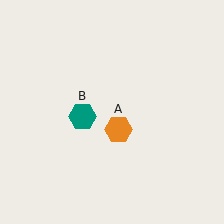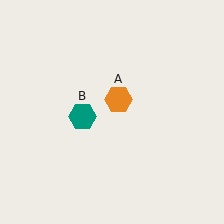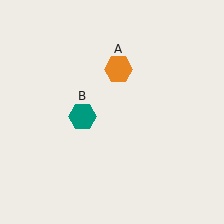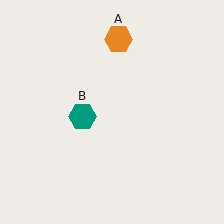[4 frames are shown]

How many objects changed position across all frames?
1 object changed position: orange hexagon (object A).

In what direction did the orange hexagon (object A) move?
The orange hexagon (object A) moved up.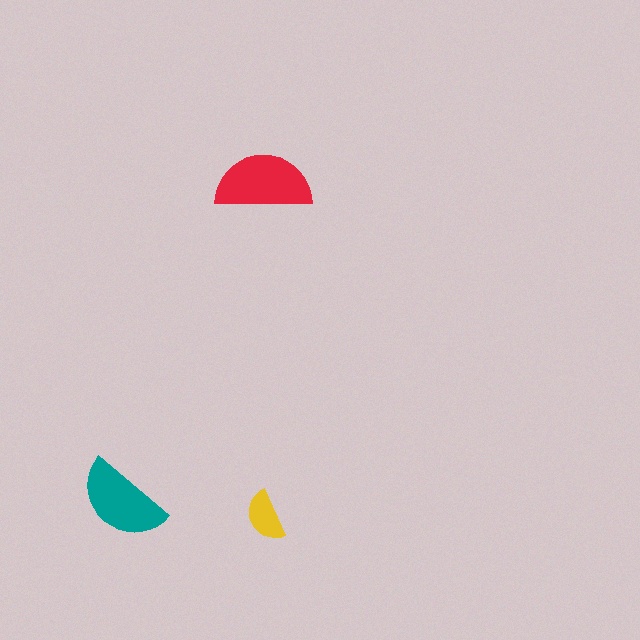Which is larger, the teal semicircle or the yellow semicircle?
The teal one.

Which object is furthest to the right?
The red semicircle is rightmost.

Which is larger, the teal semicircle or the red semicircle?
The red one.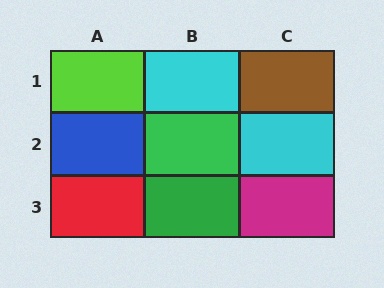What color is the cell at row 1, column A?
Lime.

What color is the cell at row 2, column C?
Cyan.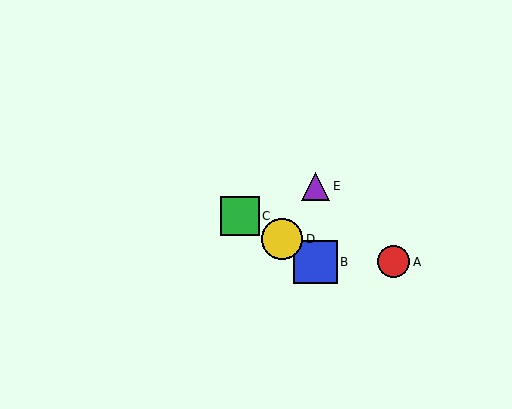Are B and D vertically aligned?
No, B is at x≈316 and D is at x≈282.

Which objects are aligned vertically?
Objects B, E are aligned vertically.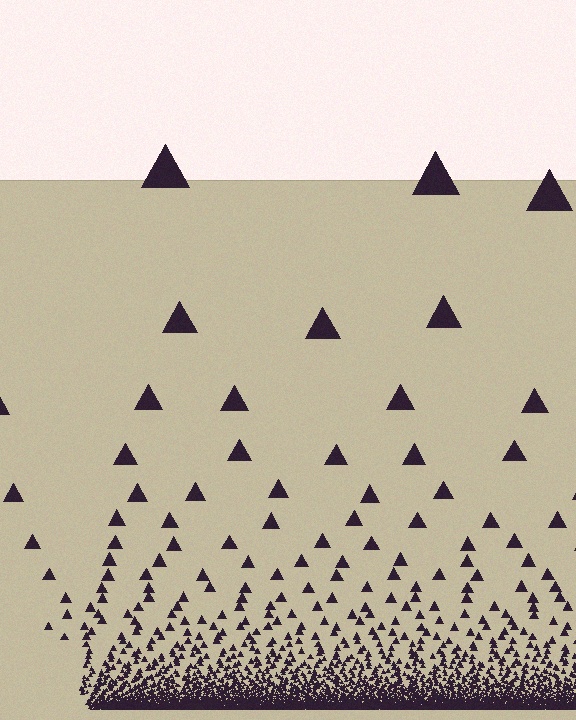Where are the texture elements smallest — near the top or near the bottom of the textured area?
Near the bottom.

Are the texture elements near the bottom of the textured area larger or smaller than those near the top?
Smaller. The gradient is inverted — elements near the bottom are smaller and denser.